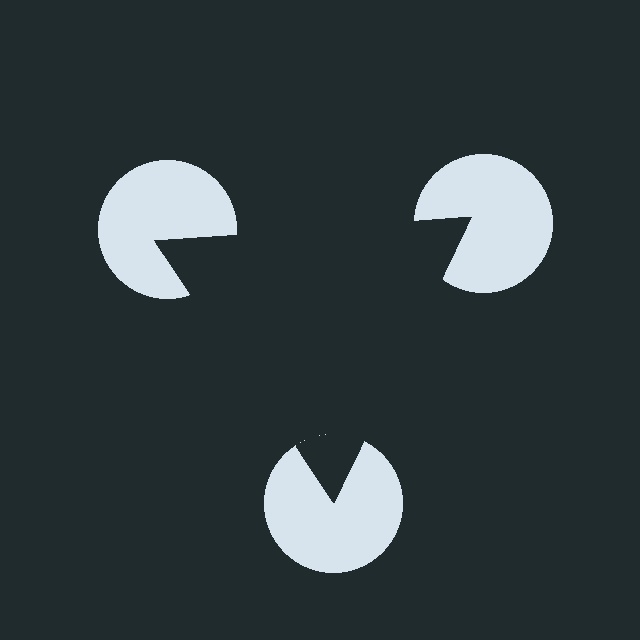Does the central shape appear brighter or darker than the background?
It typically appears slightly darker than the background, even though no actual brightness change is drawn.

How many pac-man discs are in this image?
There are 3 — one at each vertex of the illusory triangle.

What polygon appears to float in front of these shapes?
An illusory triangle — its edges are inferred from the aligned wedge cuts in the pac-man discs, not physically drawn.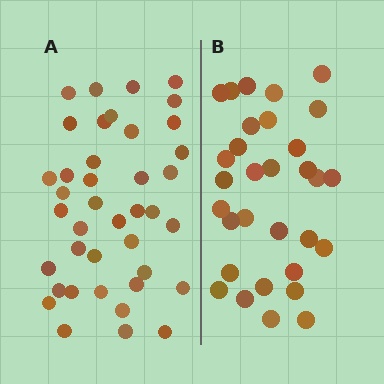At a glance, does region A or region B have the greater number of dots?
Region A (the left region) has more dots.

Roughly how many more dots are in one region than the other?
Region A has roughly 8 or so more dots than region B.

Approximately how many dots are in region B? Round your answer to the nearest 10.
About 30 dots. (The exact count is 31, which rounds to 30.)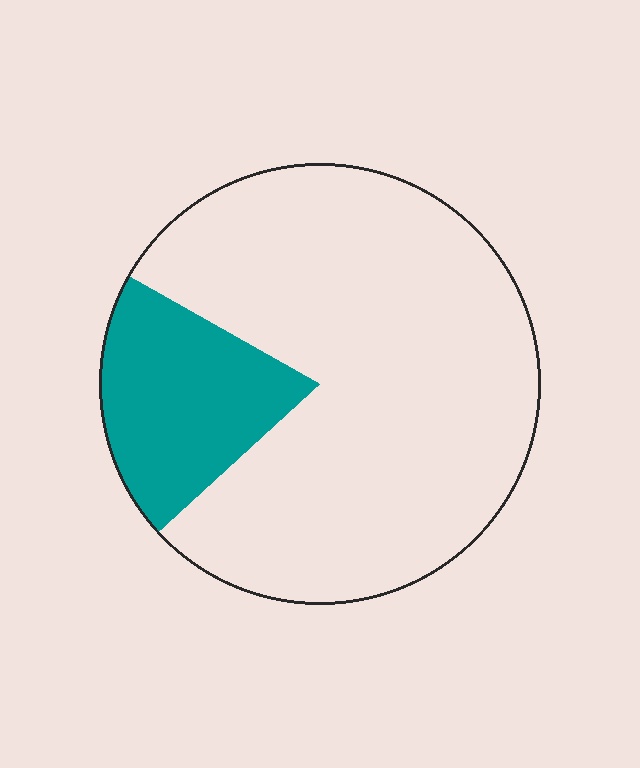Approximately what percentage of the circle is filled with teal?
Approximately 20%.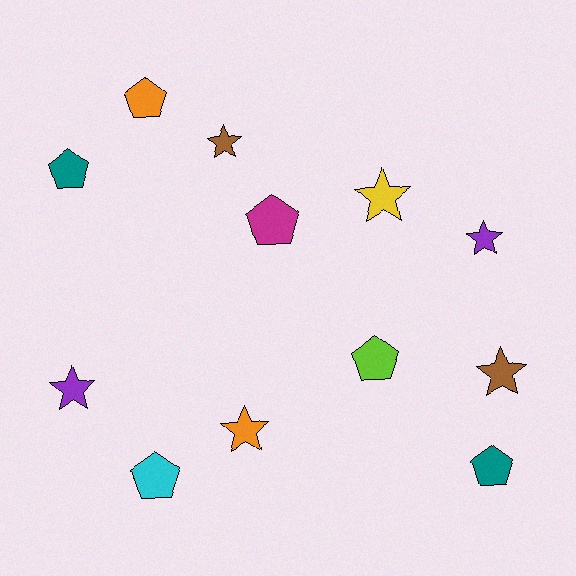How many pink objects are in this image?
There are no pink objects.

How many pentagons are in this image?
There are 6 pentagons.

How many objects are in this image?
There are 12 objects.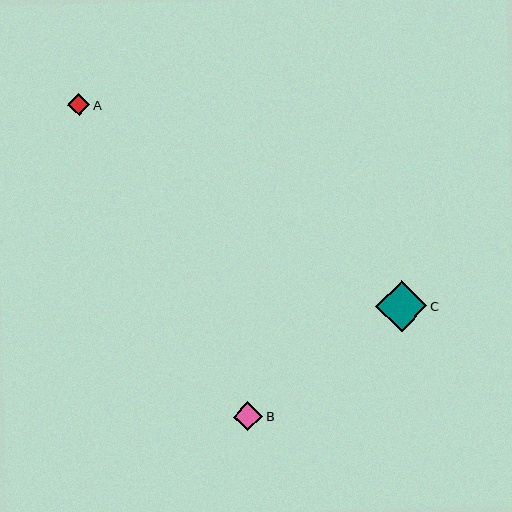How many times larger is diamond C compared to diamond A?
Diamond C is approximately 2.3 times the size of diamond A.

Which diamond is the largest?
Diamond C is the largest with a size of approximately 51 pixels.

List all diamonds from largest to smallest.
From largest to smallest: C, B, A.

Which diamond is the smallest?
Diamond A is the smallest with a size of approximately 22 pixels.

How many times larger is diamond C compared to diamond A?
Diamond C is approximately 2.3 times the size of diamond A.